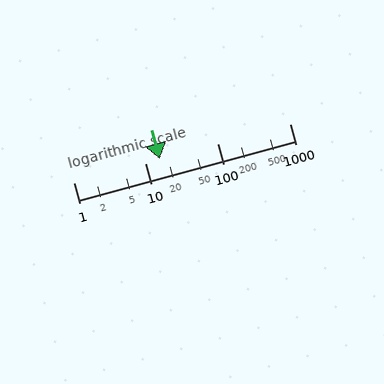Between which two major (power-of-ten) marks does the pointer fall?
The pointer is between 10 and 100.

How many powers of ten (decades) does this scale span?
The scale spans 3 decades, from 1 to 1000.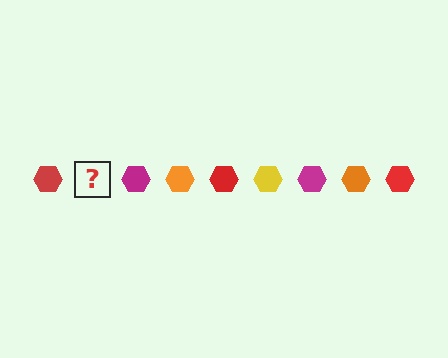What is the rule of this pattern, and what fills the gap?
The rule is that the pattern cycles through red, yellow, magenta, orange hexagons. The gap should be filled with a yellow hexagon.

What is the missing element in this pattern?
The missing element is a yellow hexagon.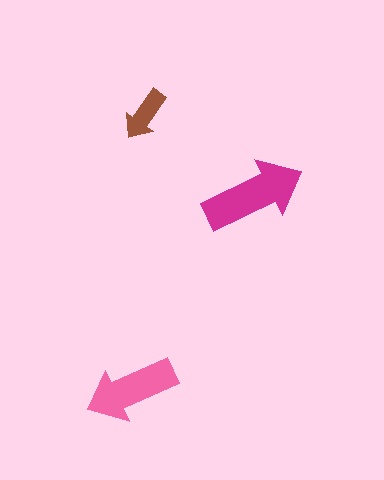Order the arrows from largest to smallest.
the magenta one, the pink one, the brown one.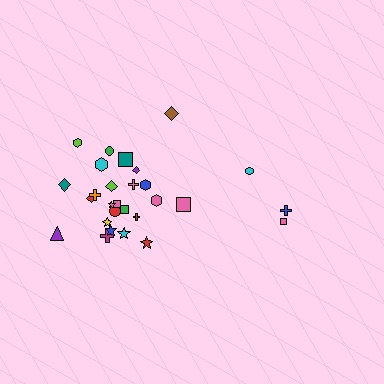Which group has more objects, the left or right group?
The left group.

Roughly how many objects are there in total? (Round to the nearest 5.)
Roughly 30 objects in total.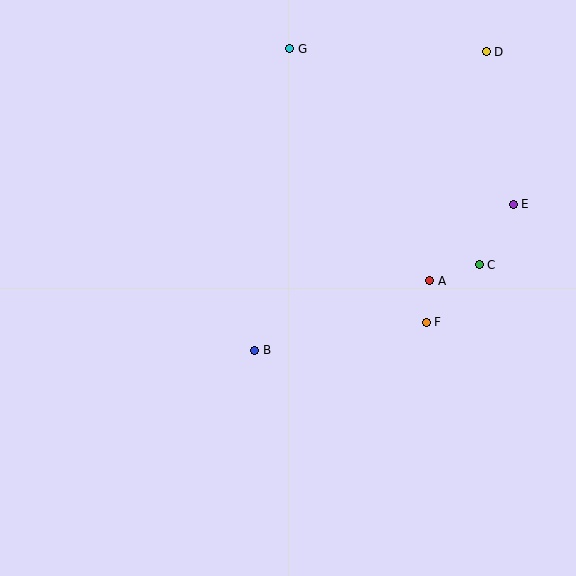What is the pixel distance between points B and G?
The distance between B and G is 304 pixels.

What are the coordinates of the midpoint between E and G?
The midpoint between E and G is at (401, 127).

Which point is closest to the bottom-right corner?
Point F is closest to the bottom-right corner.